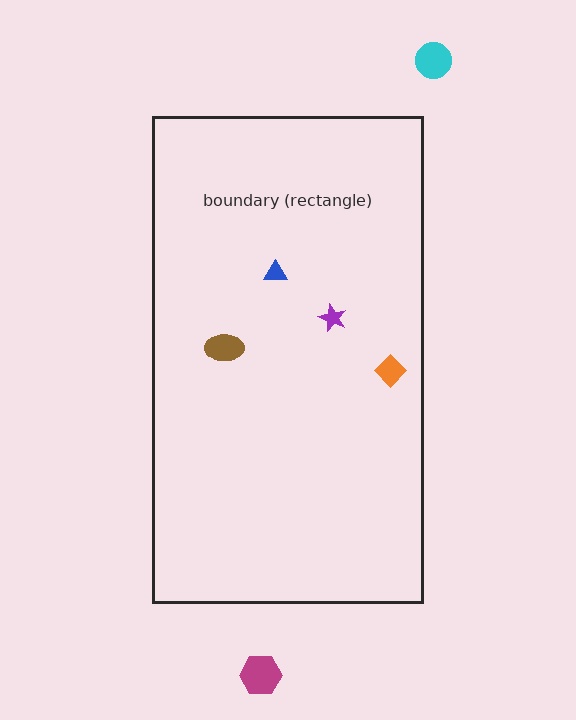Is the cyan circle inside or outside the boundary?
Outside.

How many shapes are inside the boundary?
4 inside, 2 outside.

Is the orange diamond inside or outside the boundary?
Inside.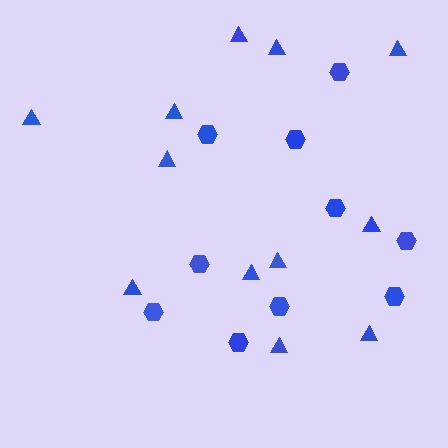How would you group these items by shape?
There are 2 groups: one group of triangles (12) and one group of hexagons (10).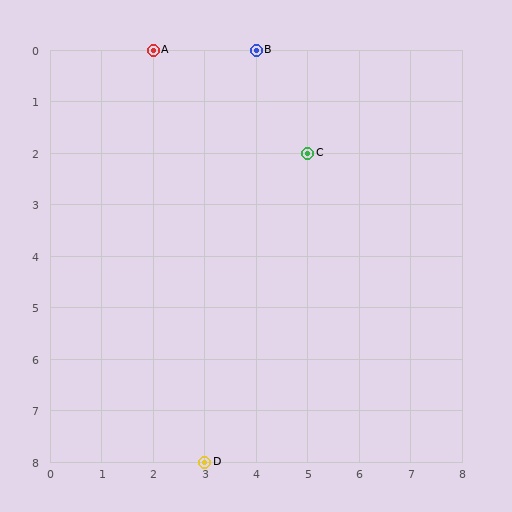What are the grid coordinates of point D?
Point D is at grid coordinates (3, 8).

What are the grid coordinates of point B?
Point B is at grid coordinates (4, 0).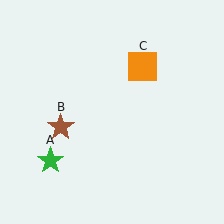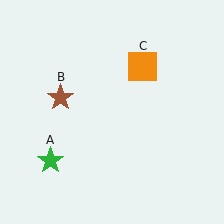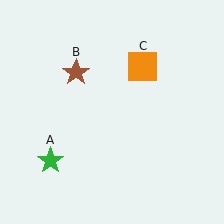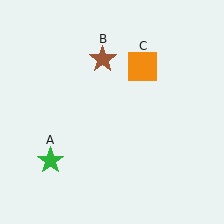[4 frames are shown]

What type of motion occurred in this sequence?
The brown star (object B) rotated clockwise around the center of the scene.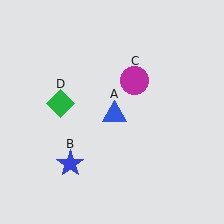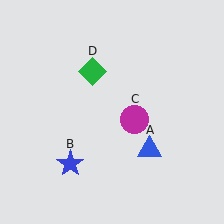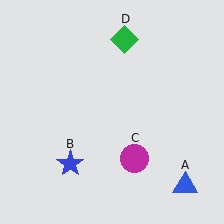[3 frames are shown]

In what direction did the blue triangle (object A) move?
The blue triangle (object A) moved down and to the right.